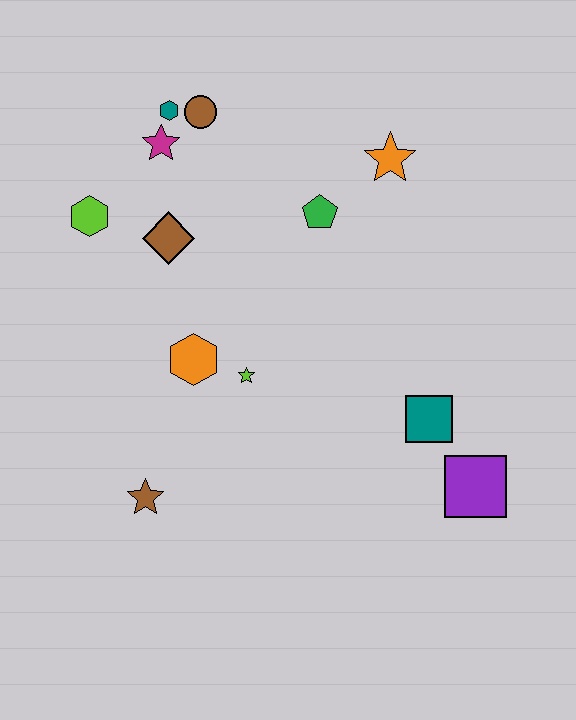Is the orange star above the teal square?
Yes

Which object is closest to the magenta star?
The teal hexagon is closest to the magenta star.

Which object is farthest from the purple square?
The teal hexagon is farthest from the purple square.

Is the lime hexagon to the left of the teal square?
Yes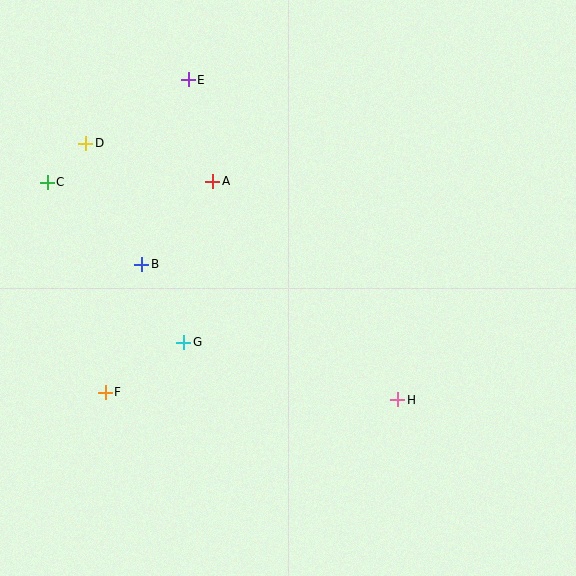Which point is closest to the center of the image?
Point G at (184, 342) is closest to the center.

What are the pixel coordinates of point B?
Point B is at (142, 264).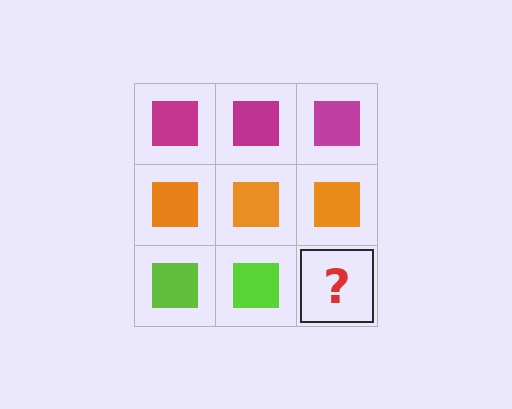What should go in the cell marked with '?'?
The missing cell should contain a lime square.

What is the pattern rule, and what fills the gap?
The rule is that each row has a consistent color. The gap should be filled with a lime square.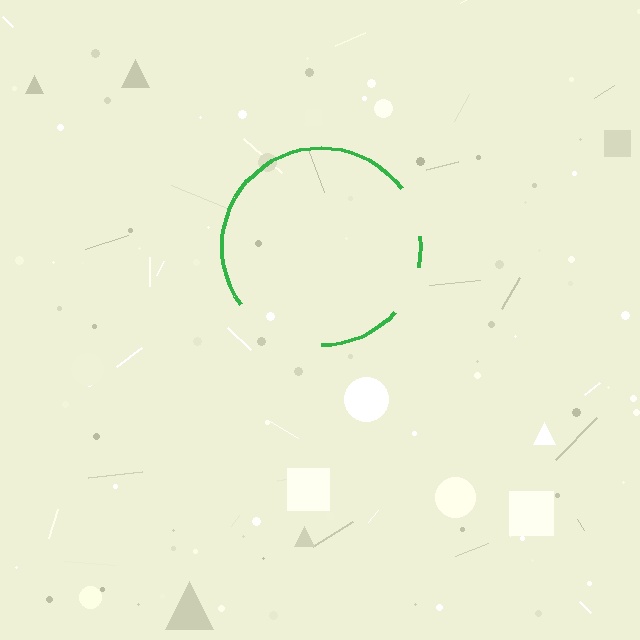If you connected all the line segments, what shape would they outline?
They would outline a circle.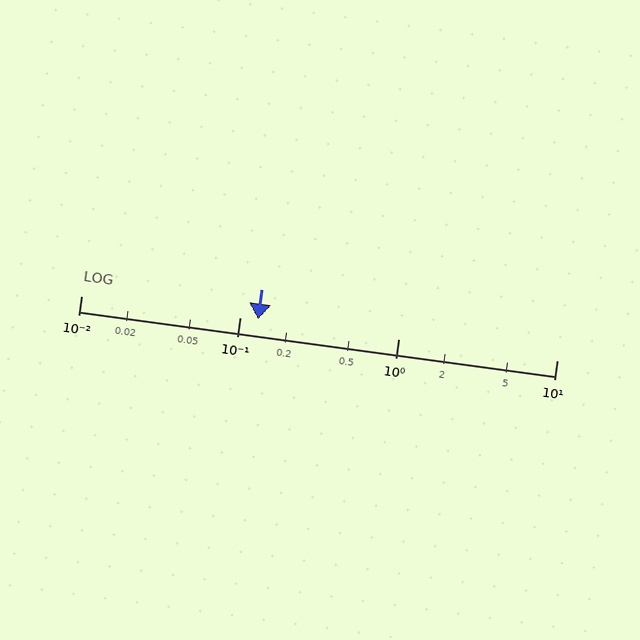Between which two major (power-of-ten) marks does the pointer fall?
The pointer is between 0.1 and 1.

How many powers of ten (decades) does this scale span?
The scale spans 3 decades, from 0.01 to 10.